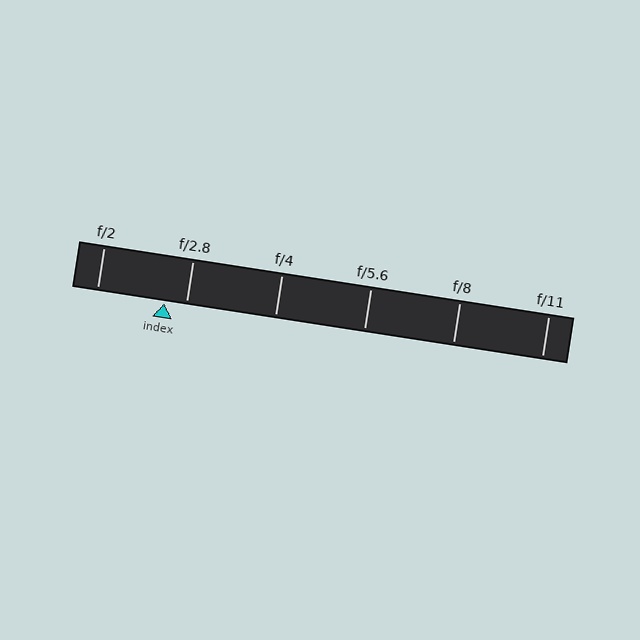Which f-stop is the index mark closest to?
The index mark is closest to f/2.8.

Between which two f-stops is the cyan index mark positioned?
The index mark is between f/2 and f/2.8.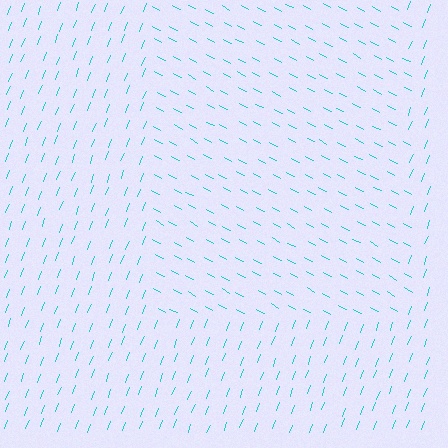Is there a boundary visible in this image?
Yes, there is a texture boundary formed by a change in line orientation.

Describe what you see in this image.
The image is filled with small cyan line segments. A rectangle region in the image has lines oriented differently from the surrounding lines, creating a visible texture boundary.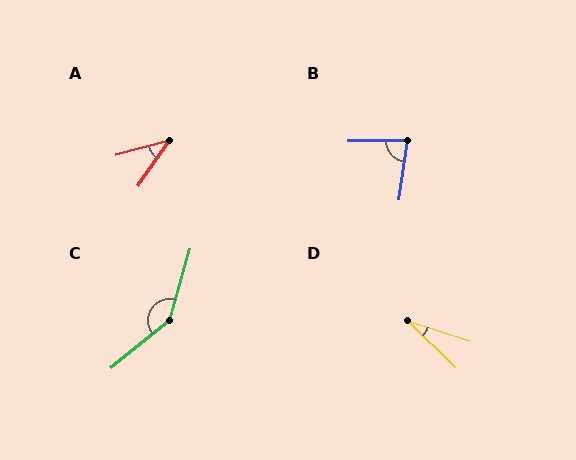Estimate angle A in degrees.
Approximately 40 degrees.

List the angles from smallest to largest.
D (27°), A (40°), B (82°), C (145°).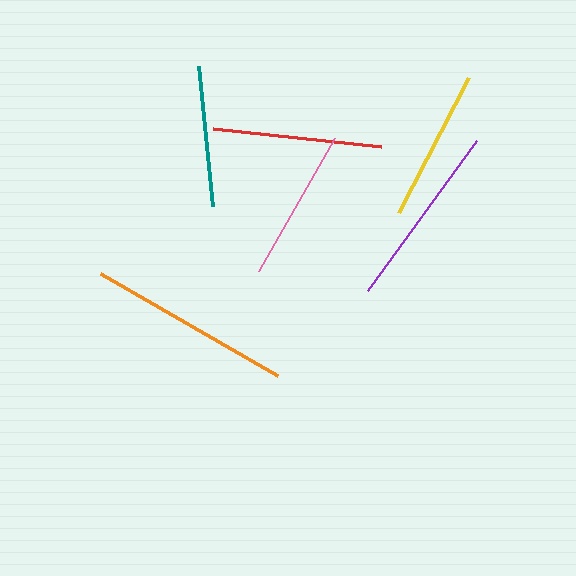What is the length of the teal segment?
The teal segment is approximately 140 pixels long.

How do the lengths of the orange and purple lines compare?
The orange and purple lines are approximately the same length.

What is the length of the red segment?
The red segment is approximately 169 pixels long.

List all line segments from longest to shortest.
From longest to shortest: orange, purple, red, pink, yellow, teal.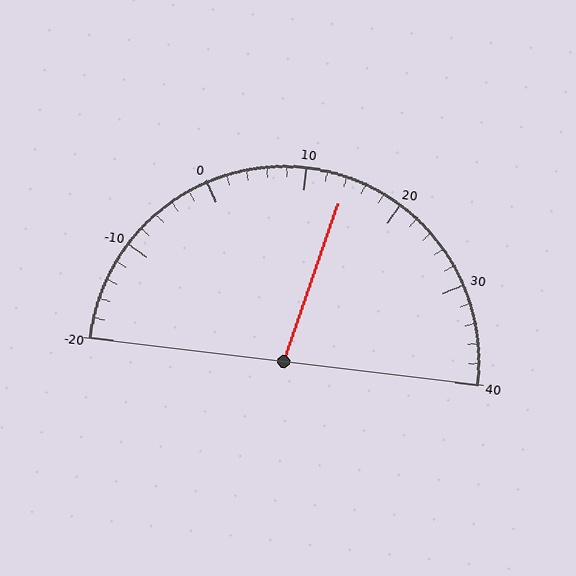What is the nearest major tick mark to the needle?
The nearest major tick mark is 10.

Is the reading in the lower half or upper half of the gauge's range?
The reading is in the upper half of the range (-20 to 40).